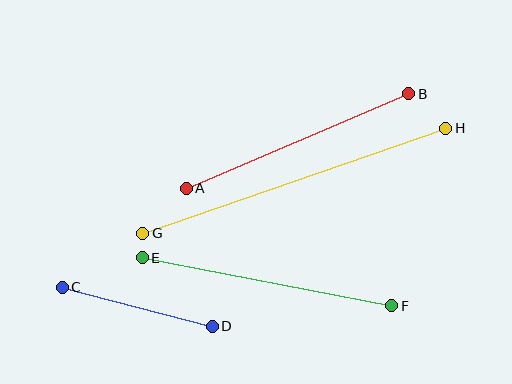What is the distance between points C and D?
The distance is approximately 155 pixels.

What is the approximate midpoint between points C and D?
The midpoint is at approximately (137, 307) pixels.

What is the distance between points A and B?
The distance is approximately 242 pixels.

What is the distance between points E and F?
The distance is approximately 254 pixels.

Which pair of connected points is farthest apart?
Points G and H are farthest apart.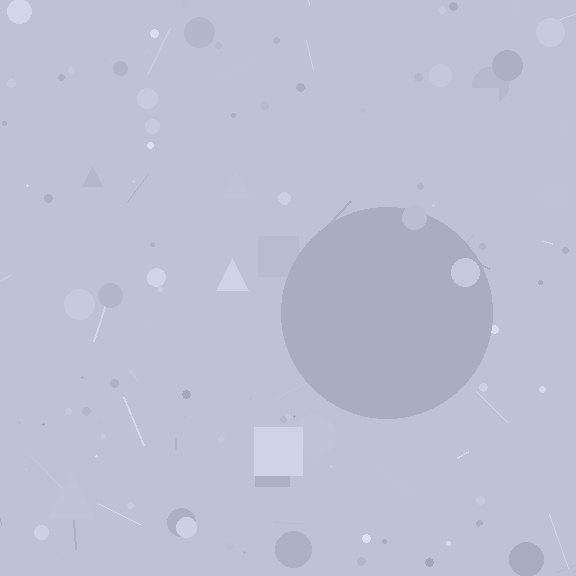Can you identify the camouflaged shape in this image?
The camouflaged shape is a circle.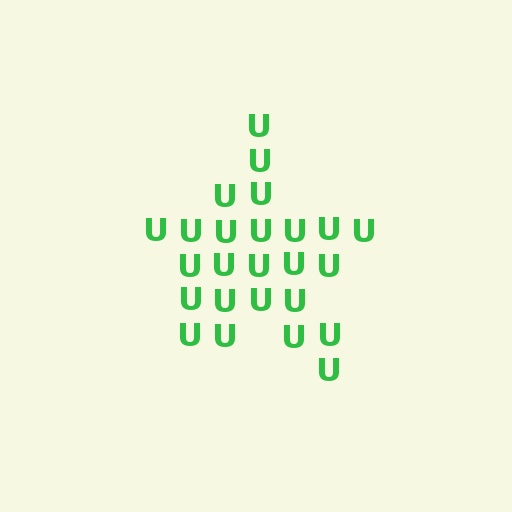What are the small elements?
The small elements are letter U's.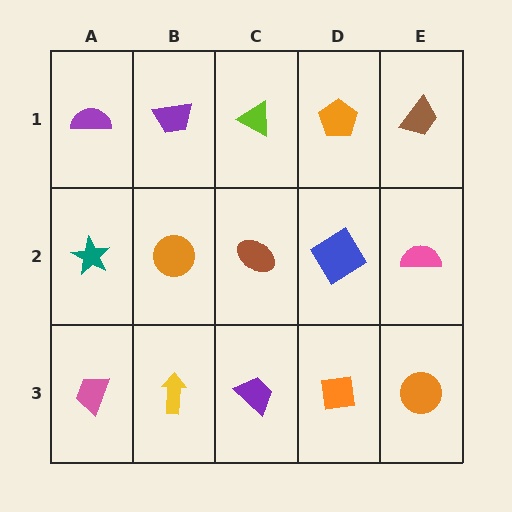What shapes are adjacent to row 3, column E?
A pink semicircle (row 2, column E), an orange square (row 3, column D).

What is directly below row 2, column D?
An orange square.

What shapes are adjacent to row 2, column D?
An orange pentagon (row 1, column D), an orange square (row 3, column D), a brown ellipse (row 2, column C), a pink semicircle (row 2, column E).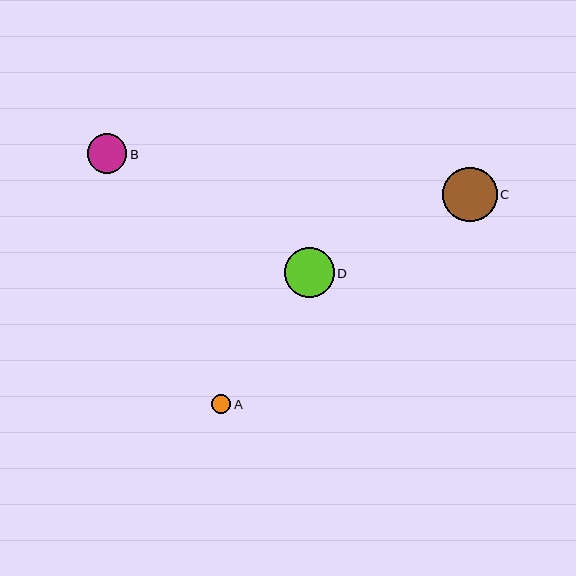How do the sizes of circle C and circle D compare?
Circle C and circle D are approximately the same size.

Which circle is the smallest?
Circle A is the smallest with a size of approximately 19 pixels.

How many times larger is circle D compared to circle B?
Circle D is approximately 1.3 times the size of circle B.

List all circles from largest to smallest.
From largest to smallest: C, D, B, A.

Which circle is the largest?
Circle C is the largest with a size of approximately 55 pixels.